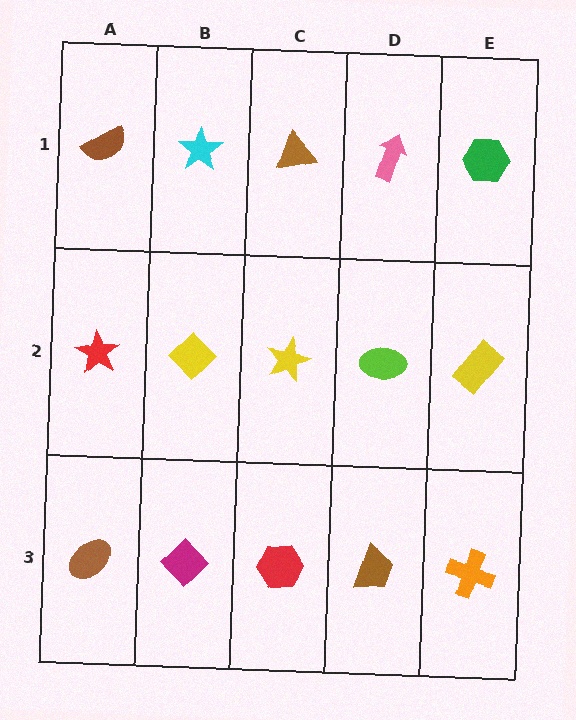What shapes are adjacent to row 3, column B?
A yellow diamond (row 2, column B), a brown ellipse (row 3, column A), a red hexagon (row 3, column C).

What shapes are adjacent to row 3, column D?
A lime ellipse (row 2, column D), a red hexagon (row 3, column C), an orange cross (row 3, column E).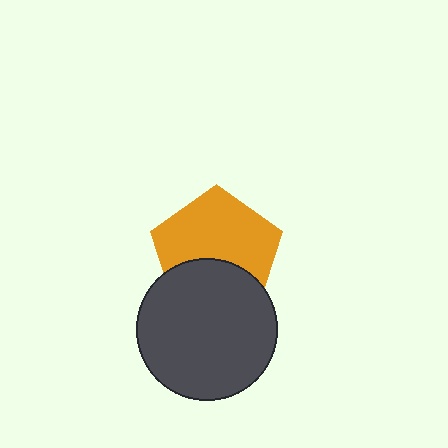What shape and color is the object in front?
The object in front is a dark gray circle.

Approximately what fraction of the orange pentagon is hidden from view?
Roughly 36% of the orange pentagon is hidden behind the dark gray circle.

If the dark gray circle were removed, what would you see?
You would see the complete orange pentagon.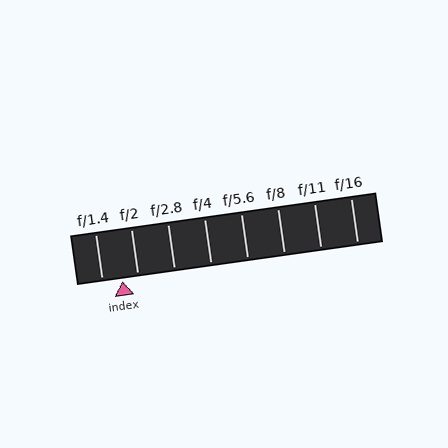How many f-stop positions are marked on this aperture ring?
There are 8 f-stop positions marked.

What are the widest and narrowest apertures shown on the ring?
The widest aperture shown is f/1.4 and the narrowest is f/16.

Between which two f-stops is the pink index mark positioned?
The index mark is between f/1.4 and f/2.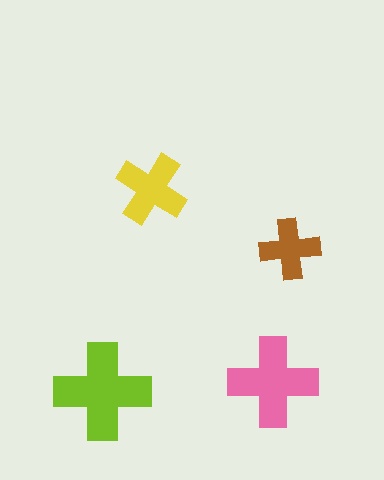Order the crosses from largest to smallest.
the lime one, the pink one, the yellow one, the brown one.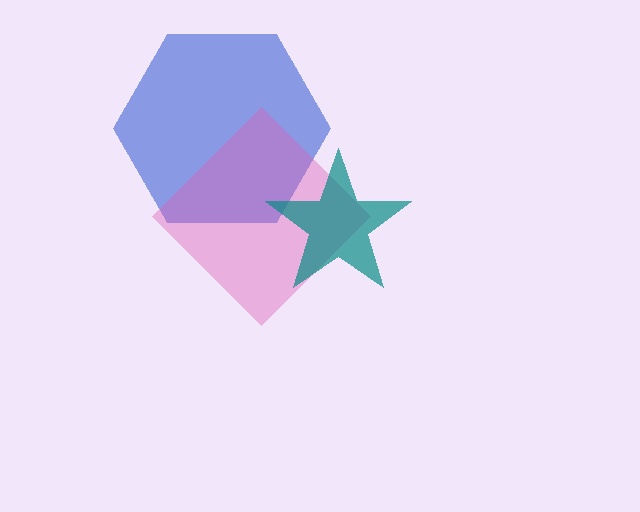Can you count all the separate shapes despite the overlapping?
Yes, there are 3 separate shapes.